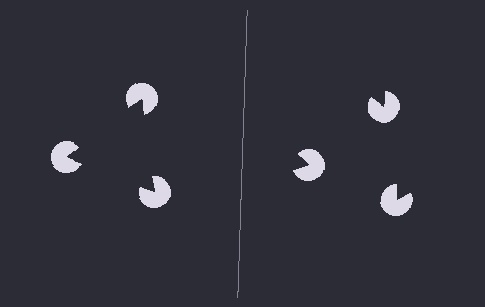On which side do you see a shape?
An illusory triangle appears on the left side. On the right side the wedge cuts are rotated, so no coherent shape forms.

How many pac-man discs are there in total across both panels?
6 — 3 on each side.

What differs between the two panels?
The pac-man discs are positioned identically on both sides; only the wedge orientations differ. On the left they align to a triangle; on the right they are misaligned.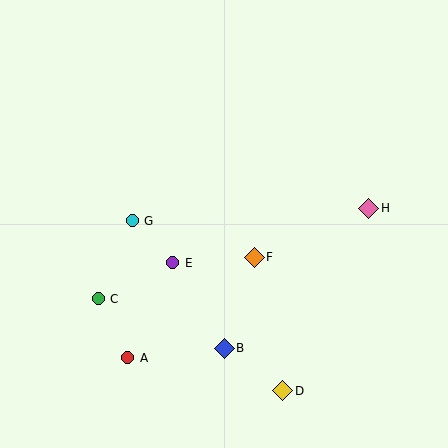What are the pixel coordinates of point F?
Point F is at (254, 257).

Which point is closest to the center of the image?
Point F at (254, 257) is closest to the center.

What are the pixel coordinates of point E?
Point E is at (173, 263).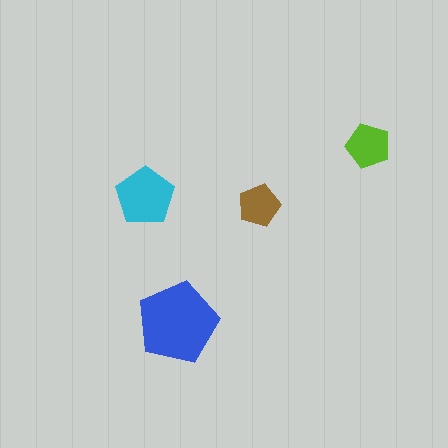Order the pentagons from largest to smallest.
the blue one, the cyan one, the lime one, the brown one.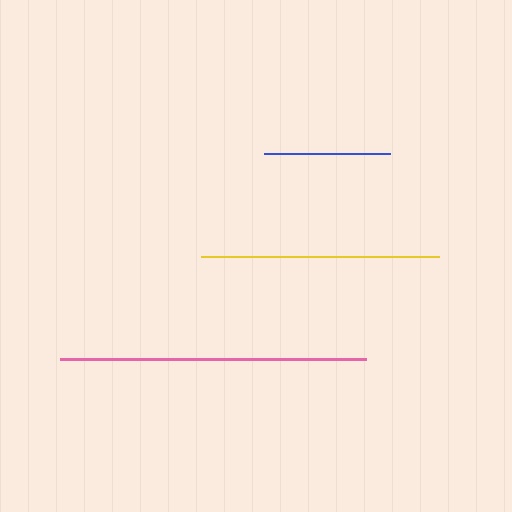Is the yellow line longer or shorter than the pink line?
The pink line is longer than the yellow line.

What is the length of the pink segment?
The pink segment is approximately 306 pixels long.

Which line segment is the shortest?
The blue line is the shortest at approximately 126 pixels.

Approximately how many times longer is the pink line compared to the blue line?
The pink line is approximately 2.4 times the length of the blue line.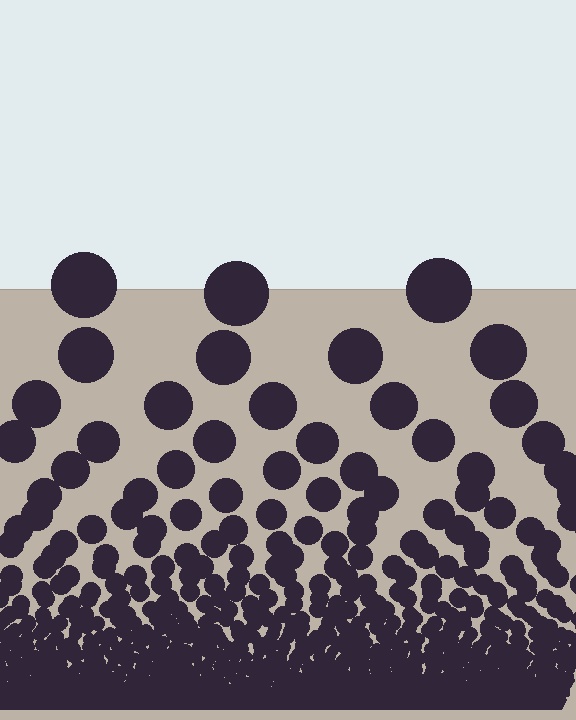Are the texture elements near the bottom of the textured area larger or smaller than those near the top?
Smaller. The gradient is inverted — elements near the bottom are smaller and denser.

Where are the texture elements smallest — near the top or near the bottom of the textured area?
Near the bottom.